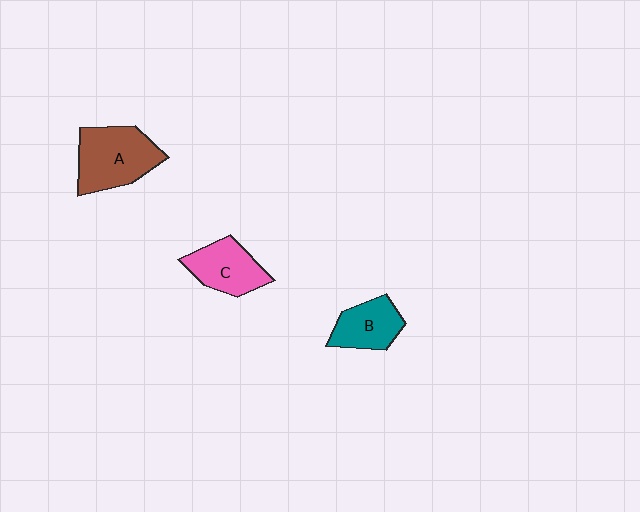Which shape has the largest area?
Shape A (brown).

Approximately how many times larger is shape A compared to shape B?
Approximately 1.5 times.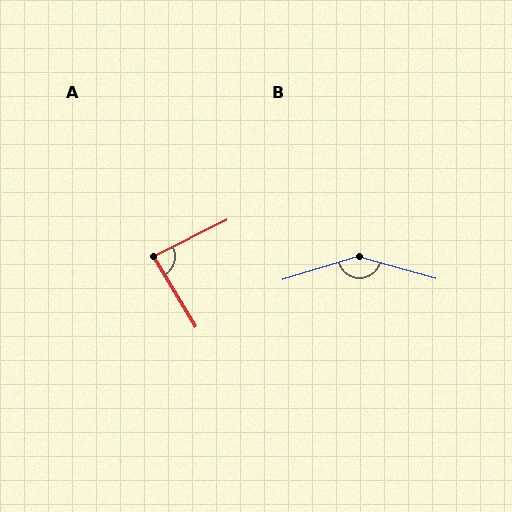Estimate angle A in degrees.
Approximately 86 degrees.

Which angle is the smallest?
A, at approximately 86 degrees.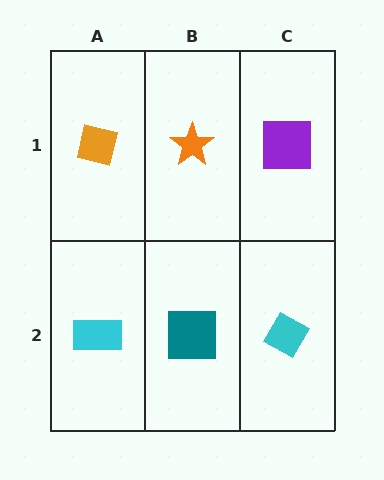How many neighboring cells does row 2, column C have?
2.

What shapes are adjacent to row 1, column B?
A teal square (row 2, column B), an orange square (row 1, column A), a purple square (row 1, column C).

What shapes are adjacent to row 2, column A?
An orange square (row 1, column A), a teal square (row 2, column B).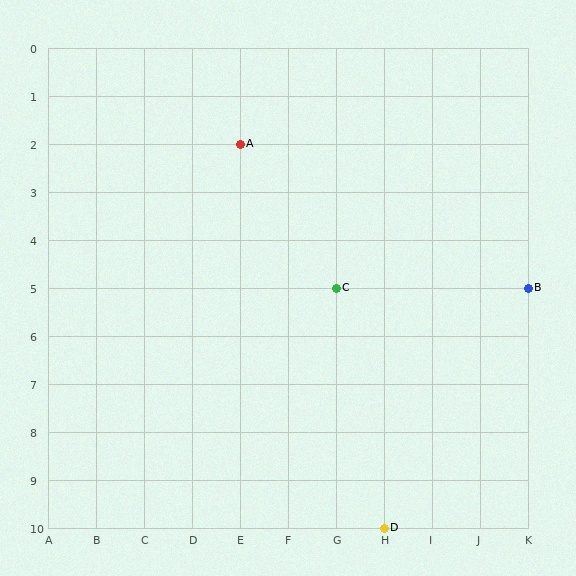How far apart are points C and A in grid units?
Points C and A are 2 columns and 3 rows apart (about 3.6 grid units diagonally).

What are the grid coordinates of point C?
Point C is at grid coordinates (G, 5).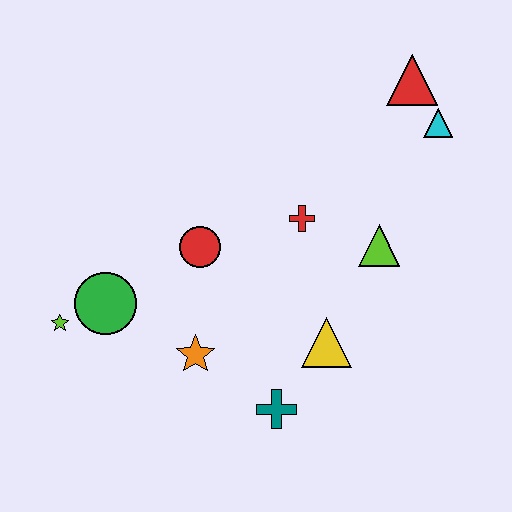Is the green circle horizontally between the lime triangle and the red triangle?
No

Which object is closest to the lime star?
The green circle is closest to the lime star.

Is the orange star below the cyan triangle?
Yes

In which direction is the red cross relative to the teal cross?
The red cross is above the teal cross.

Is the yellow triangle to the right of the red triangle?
No